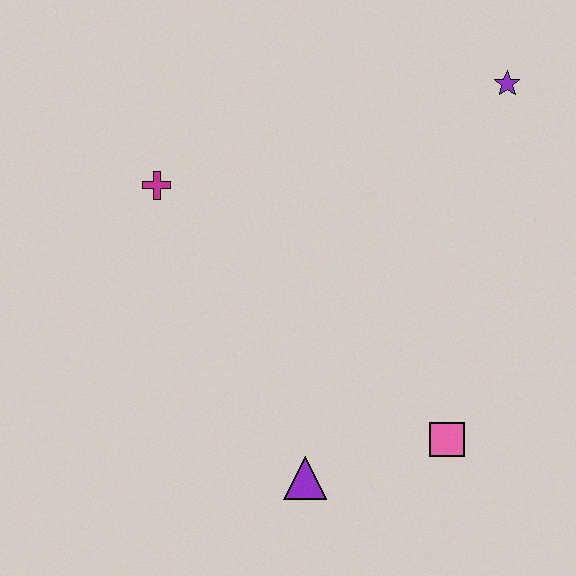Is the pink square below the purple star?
Yes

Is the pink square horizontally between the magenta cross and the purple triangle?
No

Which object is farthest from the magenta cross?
The pink square is farthest from the magenta cross.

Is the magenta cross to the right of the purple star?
No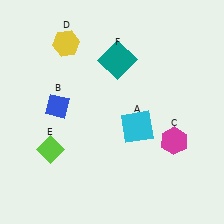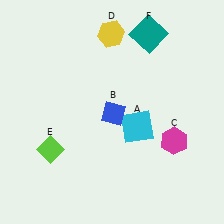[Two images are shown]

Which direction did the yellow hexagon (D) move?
The yellow hexagon (D) moved right.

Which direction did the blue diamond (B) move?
The blue diamond (B) moved right.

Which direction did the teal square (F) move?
The teal square (F) moved right.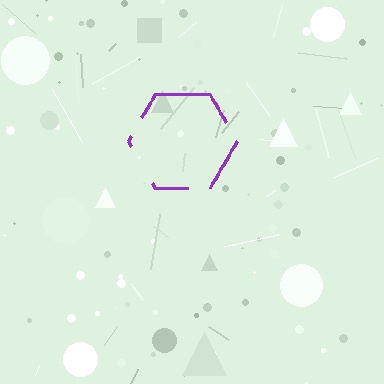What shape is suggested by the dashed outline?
The dashed outline suggests a hexagon.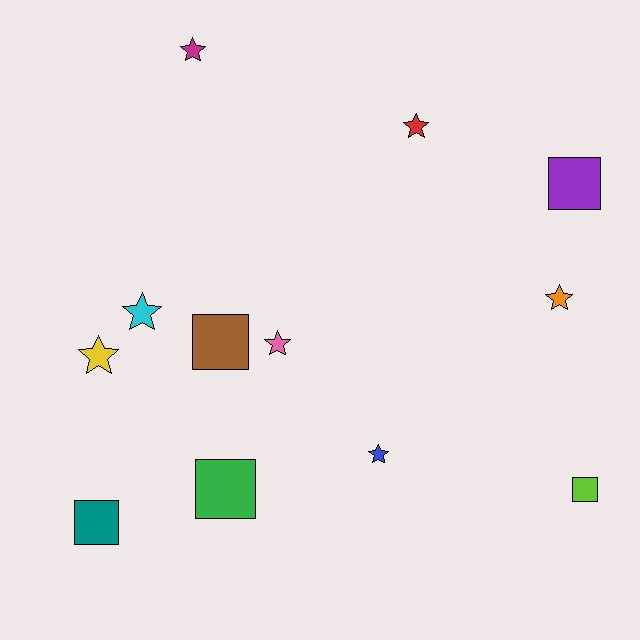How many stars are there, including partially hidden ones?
There are 7 stars.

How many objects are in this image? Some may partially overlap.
There are 12 objects.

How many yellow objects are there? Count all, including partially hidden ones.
There is 1 yellow object.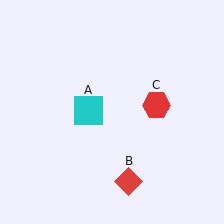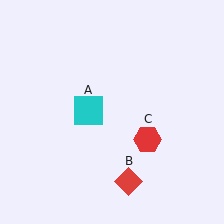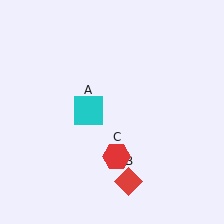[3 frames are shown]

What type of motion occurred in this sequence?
The red hexagon (object C) rotated clockwise around the center of the scene.